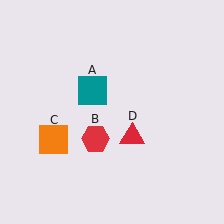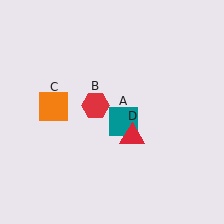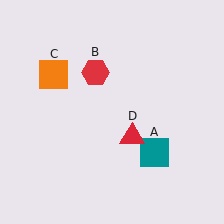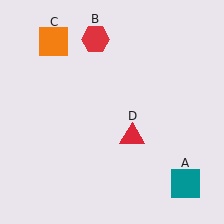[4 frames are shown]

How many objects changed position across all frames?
3 objects changed position: teal square (object A), red hexagon (object B), orange square (object C).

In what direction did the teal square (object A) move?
The teal square (object A) moved down and to the right.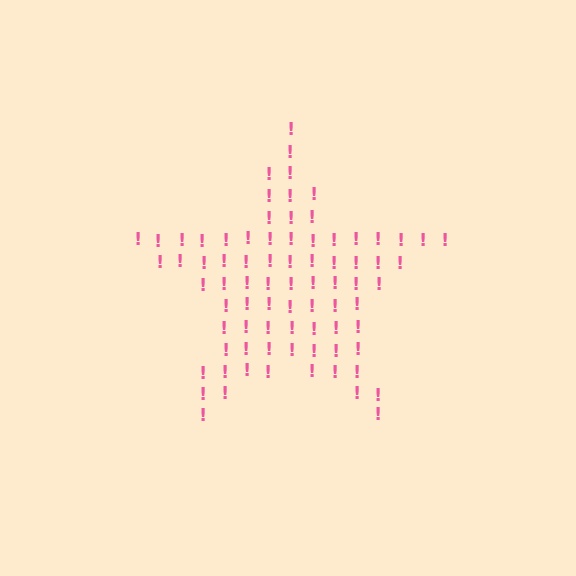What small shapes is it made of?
It is made of small exclamation marks.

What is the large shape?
The large shape is a star.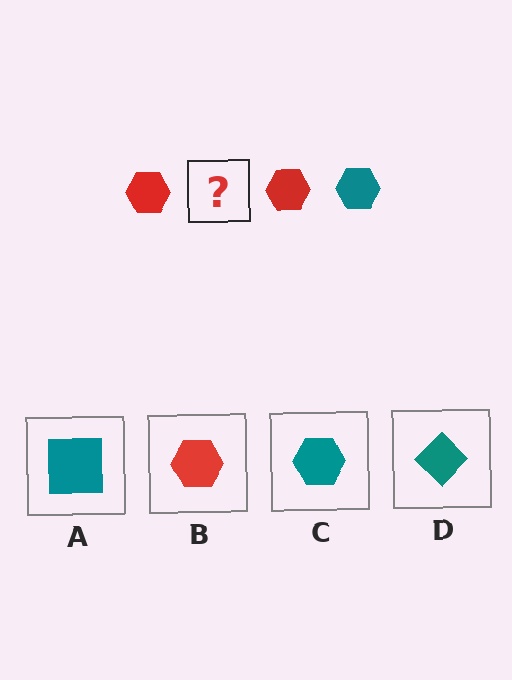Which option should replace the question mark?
Option C.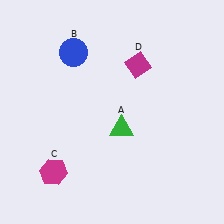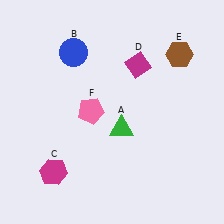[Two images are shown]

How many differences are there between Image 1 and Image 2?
There are 2 differences between the two images.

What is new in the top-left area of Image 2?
A pink pentagon (F) was added in the top-left area of Image 2.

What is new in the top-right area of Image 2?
A brown hexagon (E) was added in the top-right area of Image 2.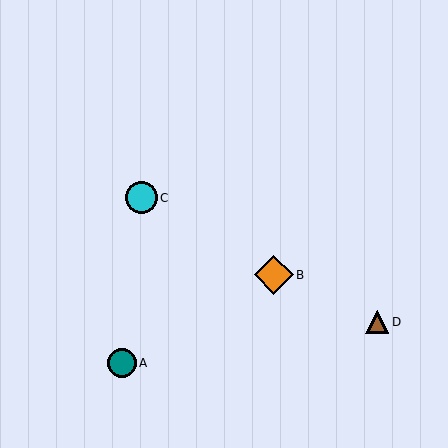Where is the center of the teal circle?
The center of the teal circle is at (122, 363).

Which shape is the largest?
The orange diamond (labeled B) is the largest.